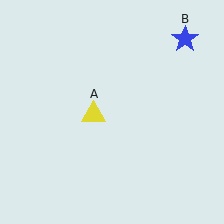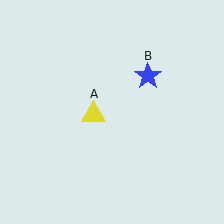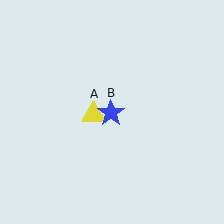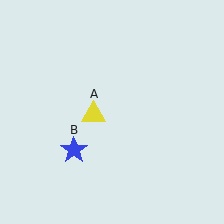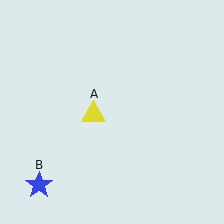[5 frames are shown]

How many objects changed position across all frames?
1 object changed position: blue star (object B).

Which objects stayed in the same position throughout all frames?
Yellow triangle (object A) remained stationary.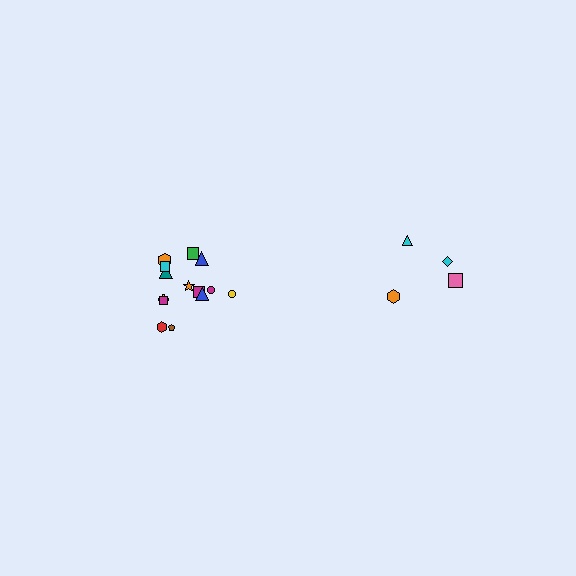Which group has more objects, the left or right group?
The left group.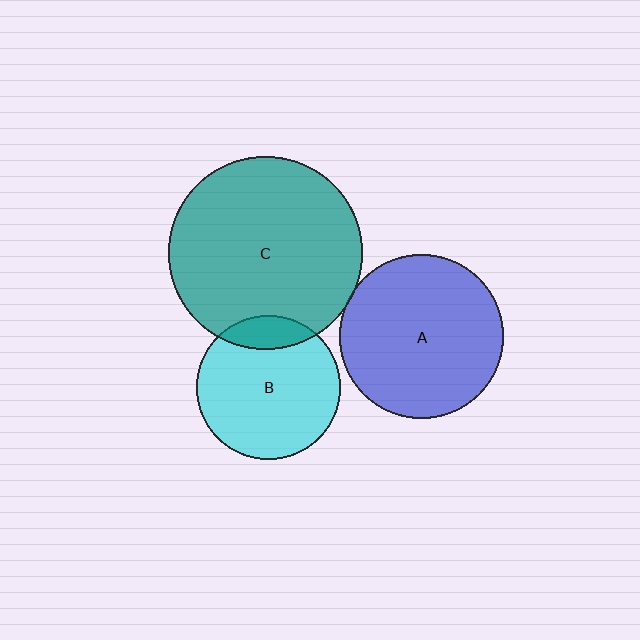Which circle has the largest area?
Circle C (teal).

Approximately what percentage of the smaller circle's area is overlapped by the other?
Approximately 5%.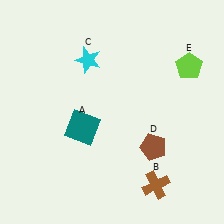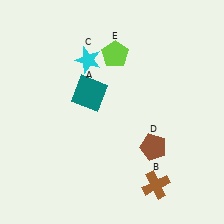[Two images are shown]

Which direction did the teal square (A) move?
The teal square (A) moved up.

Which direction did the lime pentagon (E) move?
The lime pentagon (E) moved left.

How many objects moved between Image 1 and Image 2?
2 objects moved between the two images.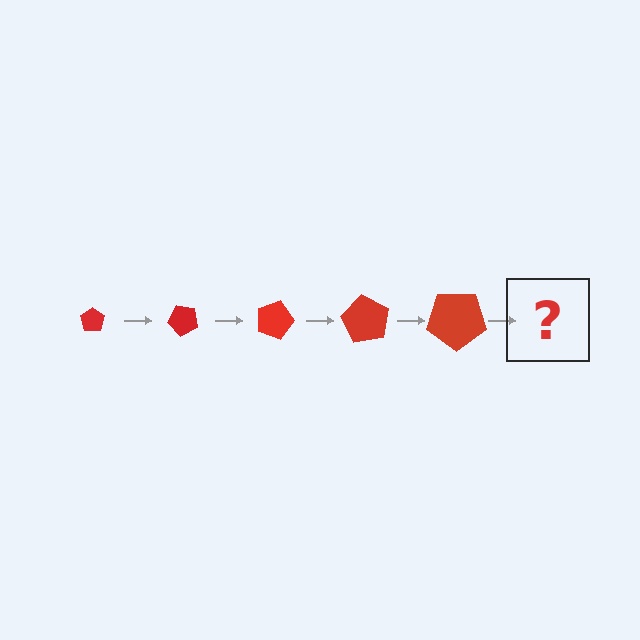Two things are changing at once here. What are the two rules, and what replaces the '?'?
The two rules are that the pentagon grows larger each step and it rotates 45 degrees each step. The '?' should be a pentagon, larger than the previous one and rotated 225 degrees from the start.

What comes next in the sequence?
The next element should be a pentagon, larger than the previous one and rotated 225 degrees from the start.